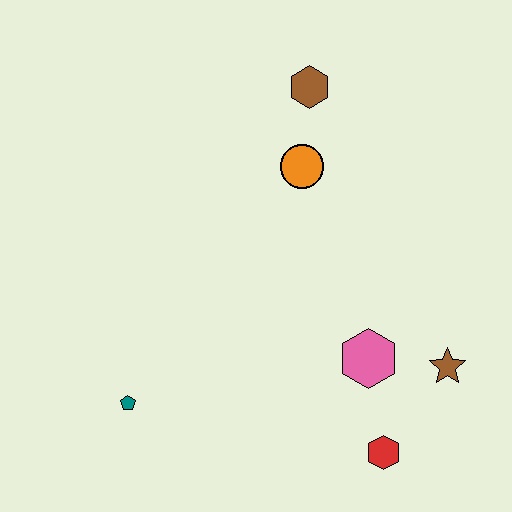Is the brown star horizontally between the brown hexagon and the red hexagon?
No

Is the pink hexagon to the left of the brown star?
Yes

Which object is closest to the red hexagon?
The pink hexagon is closest to the red hexagon.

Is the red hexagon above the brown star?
No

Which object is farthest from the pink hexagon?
The brown hexagon is farthest from the pink hexagon.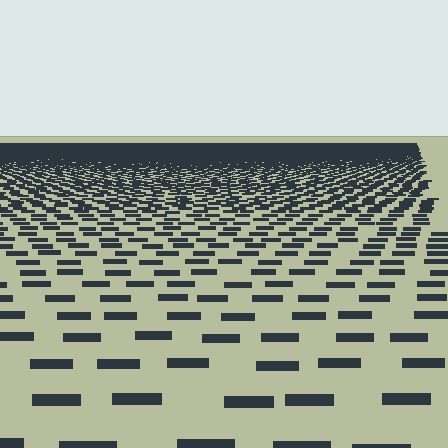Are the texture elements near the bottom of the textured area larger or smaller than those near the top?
Larger. Near the bottom, elements are closer to the viewer and appear at a bigger on-screen size.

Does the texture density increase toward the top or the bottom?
Density increases toward the top.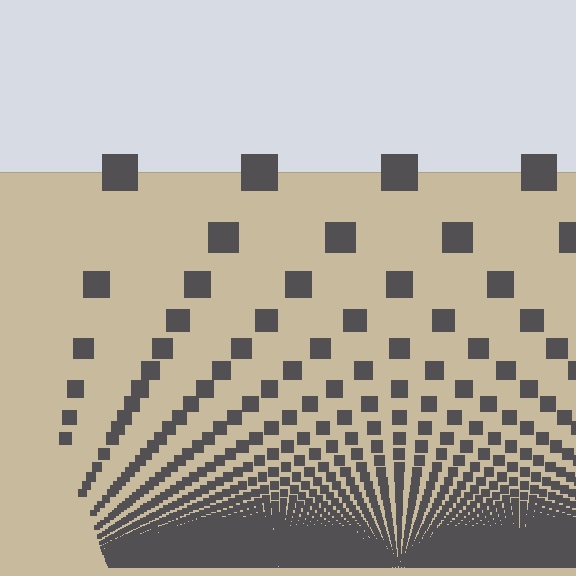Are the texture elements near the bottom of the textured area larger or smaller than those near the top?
Smaller. The gradient is inverted — elements near the bottom are smaller and denser.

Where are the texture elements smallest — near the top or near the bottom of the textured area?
Near the bottom.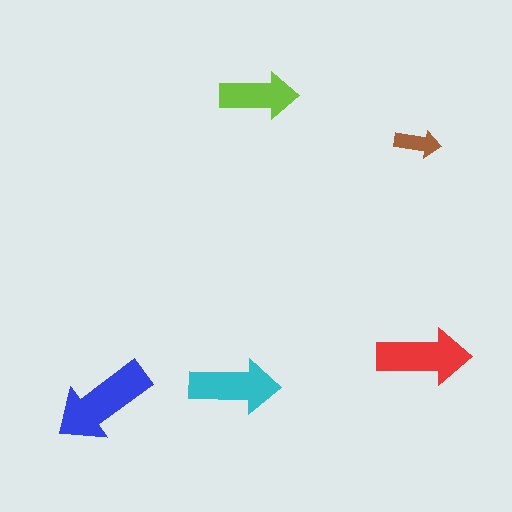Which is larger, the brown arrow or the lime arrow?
The lime one.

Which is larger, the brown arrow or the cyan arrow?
The cyan one.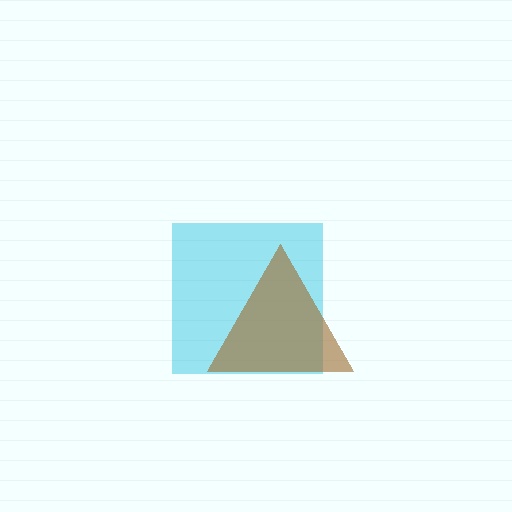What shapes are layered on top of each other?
The layered shapes are: a cyan square, a brown triangle.